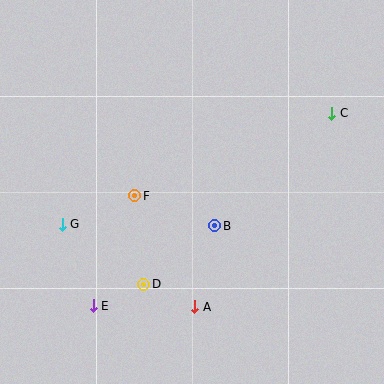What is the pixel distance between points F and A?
The distance between F and A is 126 pixels.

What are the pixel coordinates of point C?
Point C is at (332, 113).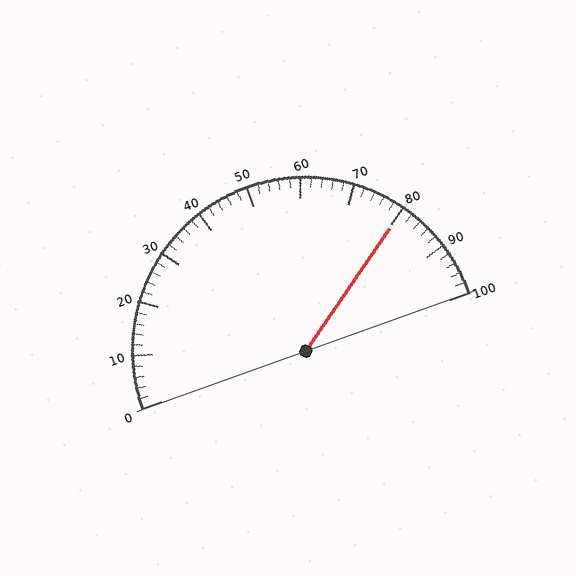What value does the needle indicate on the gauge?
The needle indicates approximately 80.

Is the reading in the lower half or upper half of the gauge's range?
The reading is in the upper half of the range (0 to 100).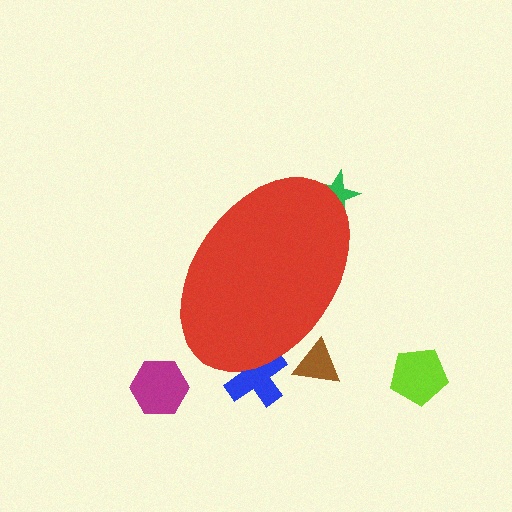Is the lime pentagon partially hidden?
No, the lime pentagon is fully visible.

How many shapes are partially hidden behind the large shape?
3 shapes are partially hidden.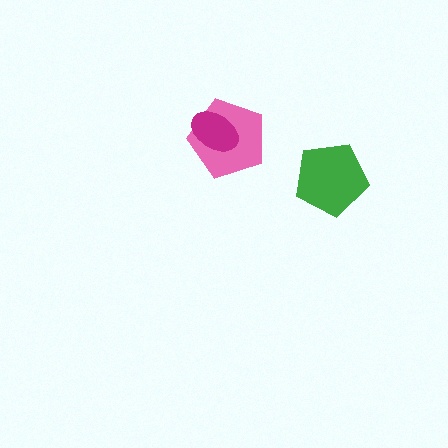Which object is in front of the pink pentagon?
The magenta ellipse is in front of the pink pentagon.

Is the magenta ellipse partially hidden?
No, no other shape covers it.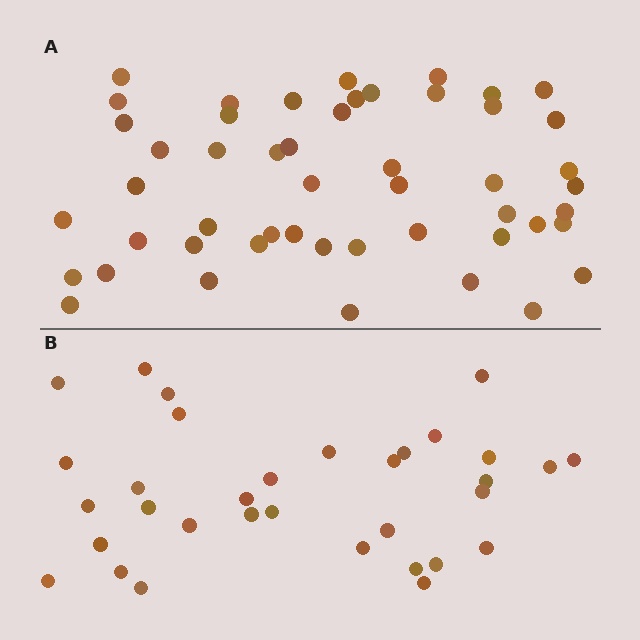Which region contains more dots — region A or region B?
Region A (the top region) has more dots.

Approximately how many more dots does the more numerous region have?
Region A has approximately 15 more dots than region B.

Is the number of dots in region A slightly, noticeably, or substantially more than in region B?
Region A has substantially more. The ratio is roughly 1.5 to 1.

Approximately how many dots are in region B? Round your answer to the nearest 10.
About 30 dots. (The exact count is 33, which rounds to 30.)